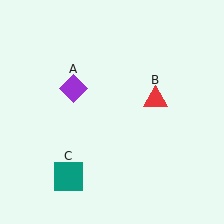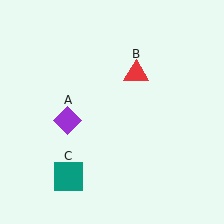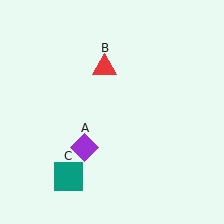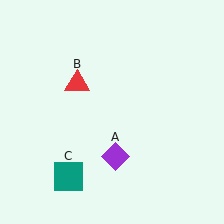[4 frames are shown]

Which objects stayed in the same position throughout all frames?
Teal square (object C) remained stationary.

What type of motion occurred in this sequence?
The purple diamond (object A), red triangle (object B) rotated counterclockwise around the center of the scene.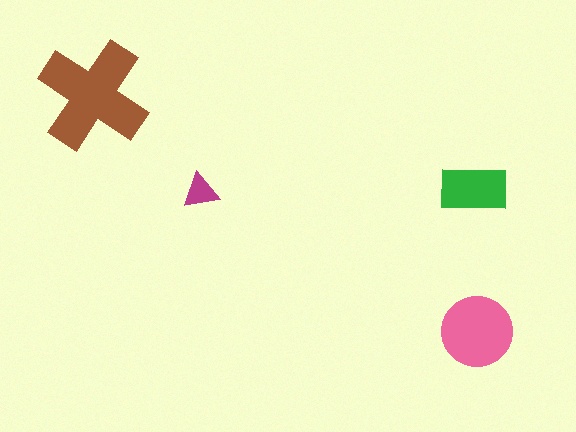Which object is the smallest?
The magenta triangle.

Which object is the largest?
The brown cross.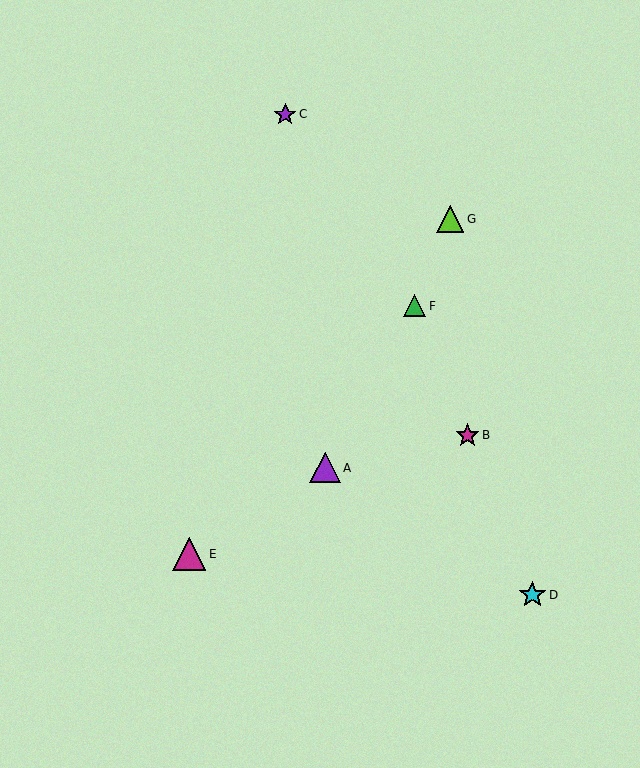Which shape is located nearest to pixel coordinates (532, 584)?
The cyan star (labeled D) at (532, 595) is nearest to that location.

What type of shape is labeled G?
Shape G is a lime triangle.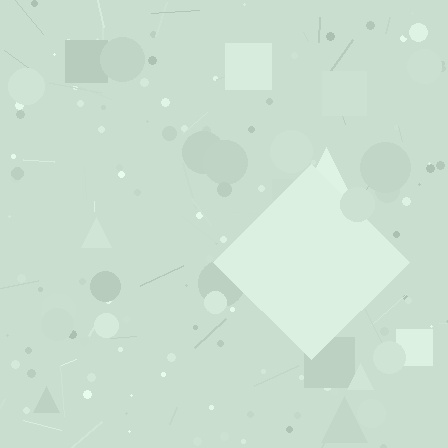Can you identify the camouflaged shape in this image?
The camouflaged shape is a diamond.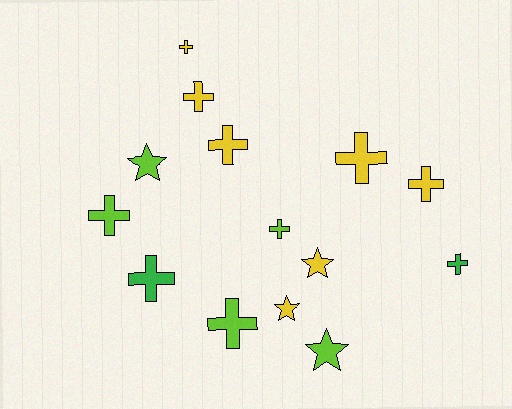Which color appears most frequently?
Yellow, with 7 objects.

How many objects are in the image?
There are 14 objects.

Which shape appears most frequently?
Cross, with 10 objects.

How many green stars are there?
There are no green stars.